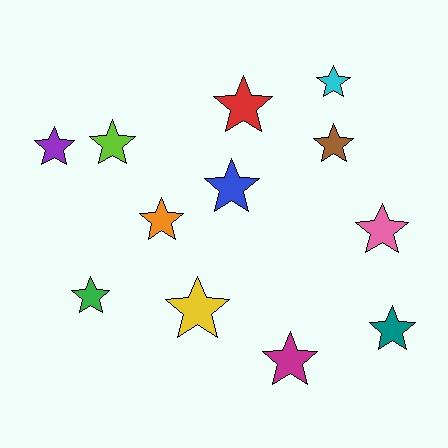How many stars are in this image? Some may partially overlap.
There are 12 stars.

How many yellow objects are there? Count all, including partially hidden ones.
There is 1 yellow object.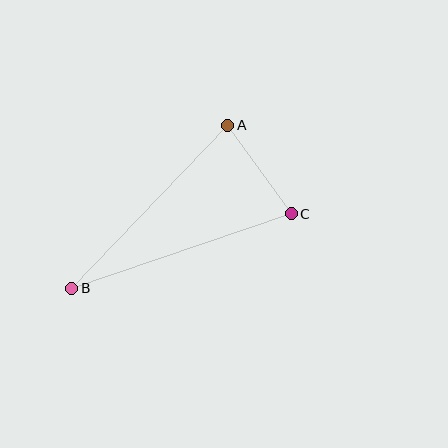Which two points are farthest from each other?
Points B and C are farthest from each other.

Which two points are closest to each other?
Points A and C are closest to each other.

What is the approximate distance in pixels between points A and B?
The distance between A and B is approximately 225 pixels.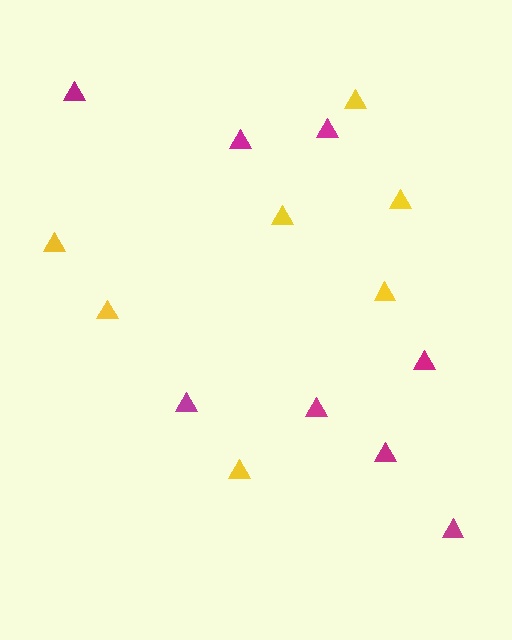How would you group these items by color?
There are 2 groups: one group of yellow triangles (7) and one group of magenta triangles (8).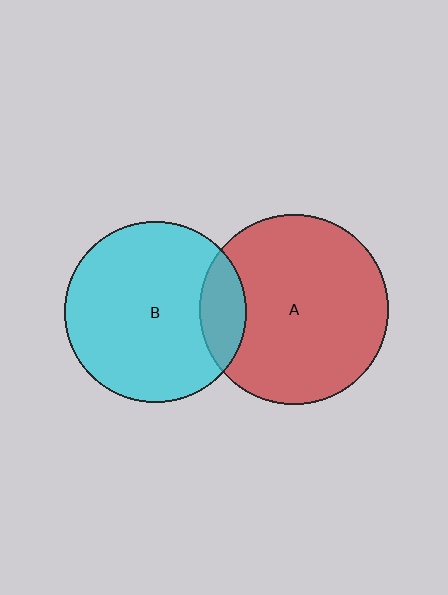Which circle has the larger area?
Circle A (red).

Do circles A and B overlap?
Yes.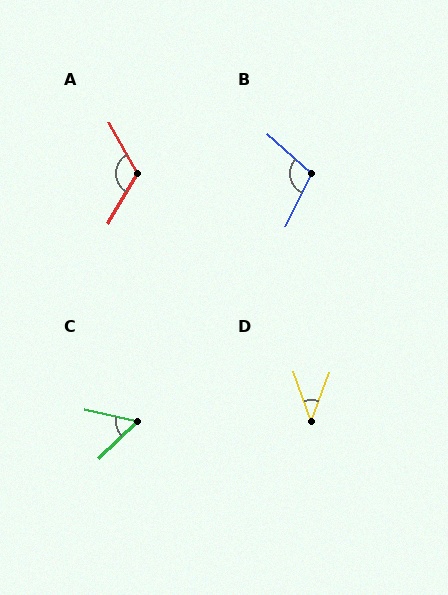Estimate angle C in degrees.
Approximately 57 degrees.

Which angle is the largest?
A, at approximately 121 degrees.